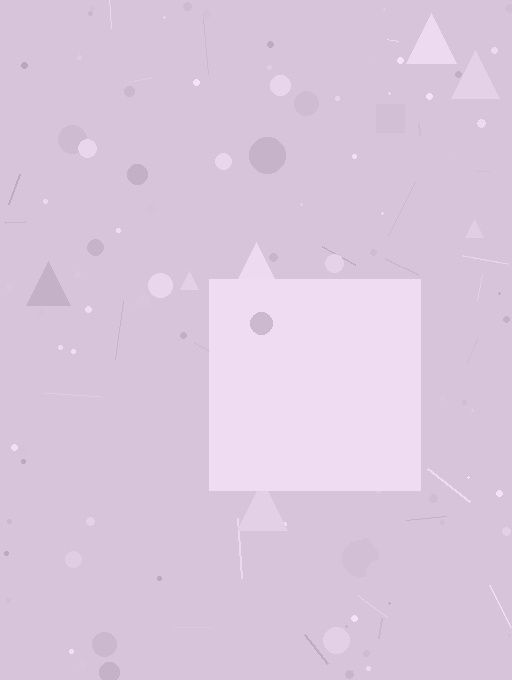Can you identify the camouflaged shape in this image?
The camouflaged shape is a square.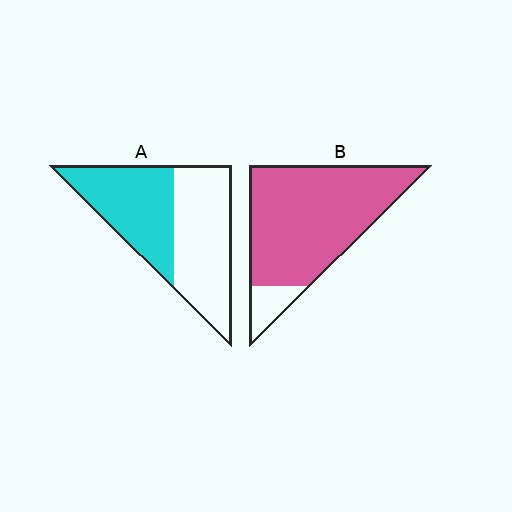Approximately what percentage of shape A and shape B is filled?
A is approximately 45% and B is approximately 90%.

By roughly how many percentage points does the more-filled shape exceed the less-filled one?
By roughly 40 percentage points (B over A).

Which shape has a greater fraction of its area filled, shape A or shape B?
Shape B.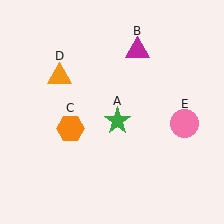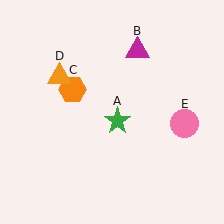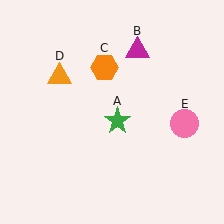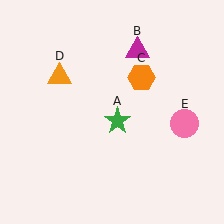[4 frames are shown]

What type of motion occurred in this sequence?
The orange hexagon (object C) rotated clockwise around the center of the scene.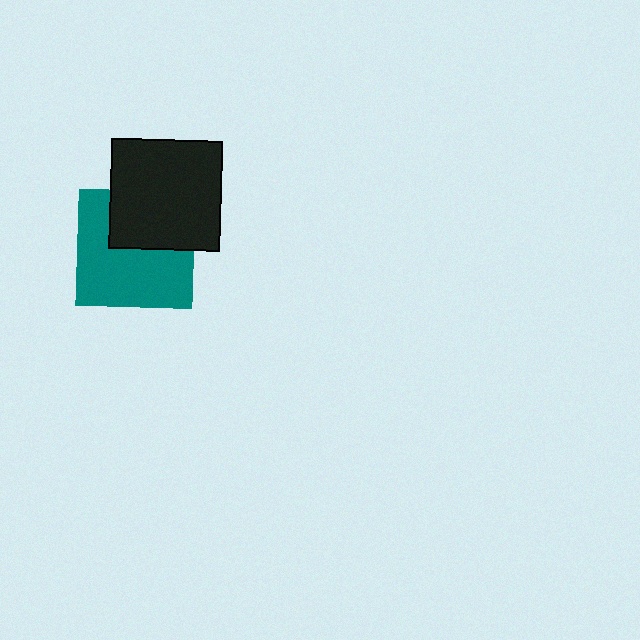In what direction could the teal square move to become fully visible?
The teal square could move down. That would shift it out from behind the black rectangle entirely.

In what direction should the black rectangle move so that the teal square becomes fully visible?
The black rectangle should move up. That is the shortest direction to clear the overlap and leave the teal square fully visible.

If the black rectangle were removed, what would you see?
You would see the complete teal square.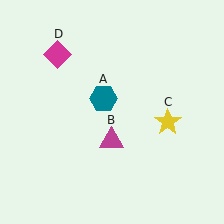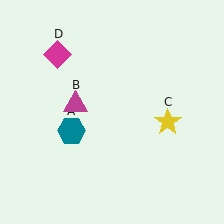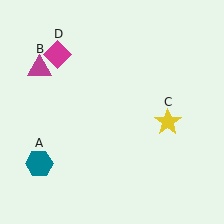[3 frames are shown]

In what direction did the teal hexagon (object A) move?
The teal hexagon (object A) moved down and to the left.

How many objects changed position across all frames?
2 objects changed position: teal hexagon (object A), magenta triangle (object B).